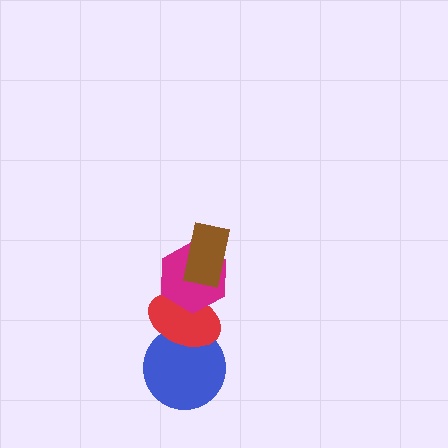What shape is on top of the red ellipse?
The magenta hexagon is on top of the red ellipse.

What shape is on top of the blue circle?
The red ellipse is on top of the blue circle.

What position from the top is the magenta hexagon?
The magenta hexagon is 2nd from the top.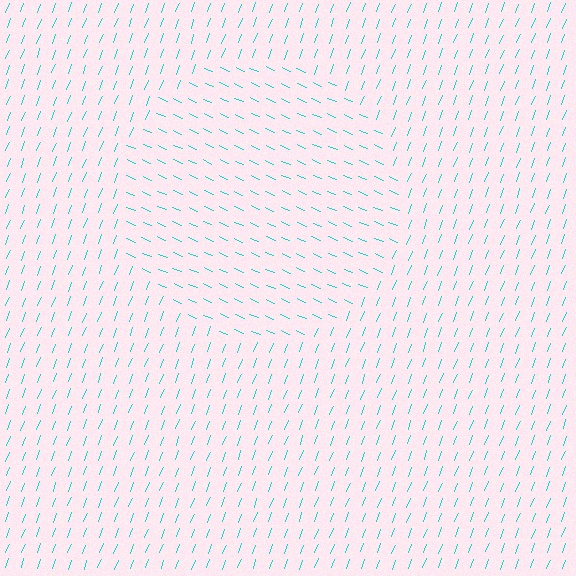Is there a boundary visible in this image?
Yes, there is a texture boundary formed by a change in line orientation.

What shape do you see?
I see a circle.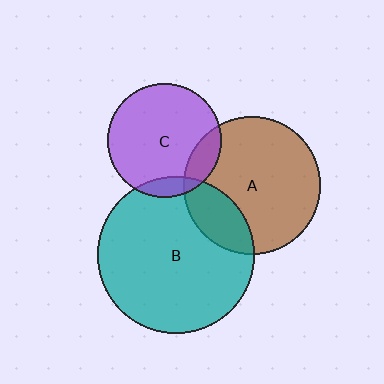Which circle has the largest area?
Circle B (teal).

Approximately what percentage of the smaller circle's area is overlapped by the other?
Approximately 10%.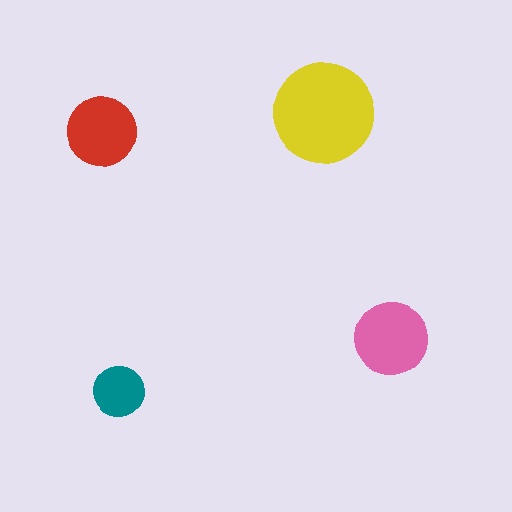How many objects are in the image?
There are 4 objects in the image.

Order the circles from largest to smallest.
the yellow one, the pink one, the red one, the teal one.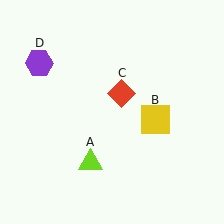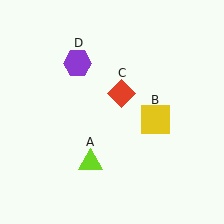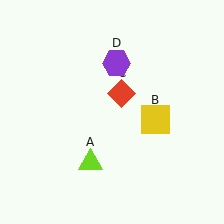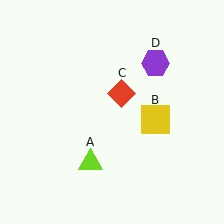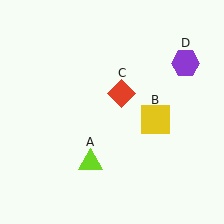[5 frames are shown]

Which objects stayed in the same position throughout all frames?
Lime triangle (object A) and yellow square (object B) and red diamond (object C) remained stationary.